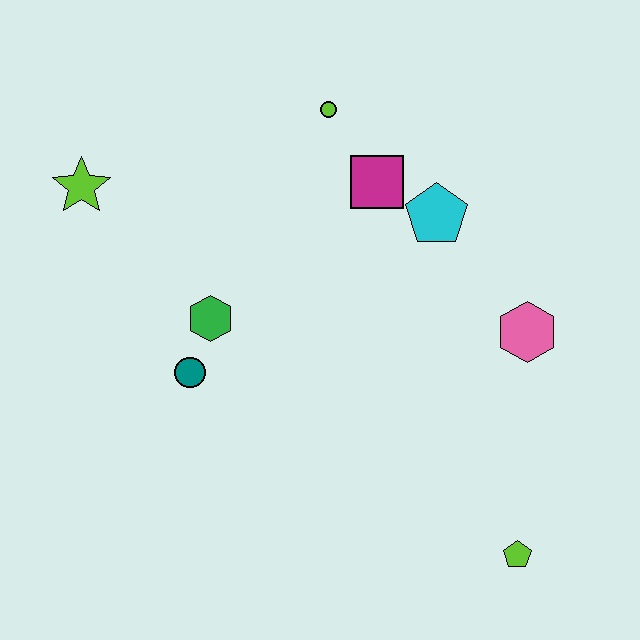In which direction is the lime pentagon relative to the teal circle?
The lime pentagon is to the right of the teal circle.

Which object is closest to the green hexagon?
The teal circle is closest to the green hexagon.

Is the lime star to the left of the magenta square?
Yes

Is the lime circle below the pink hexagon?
No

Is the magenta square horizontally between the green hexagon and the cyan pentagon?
Yes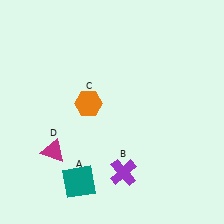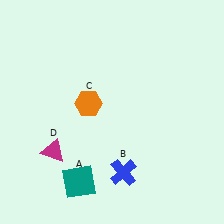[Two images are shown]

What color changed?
The cross (B) changed from purple in Image 1 to blue in Image 2.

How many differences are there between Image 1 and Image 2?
There is 1 difference between the two images.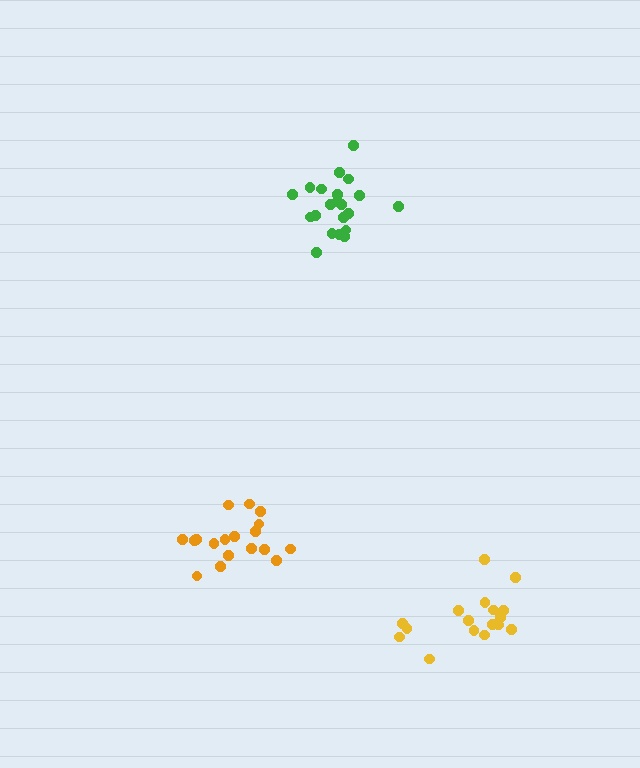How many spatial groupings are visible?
There are 3 spatial groupings.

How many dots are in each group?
Group 1: 21 dots, Group 2: 18 dots, Group 3: 17 dots (56 total).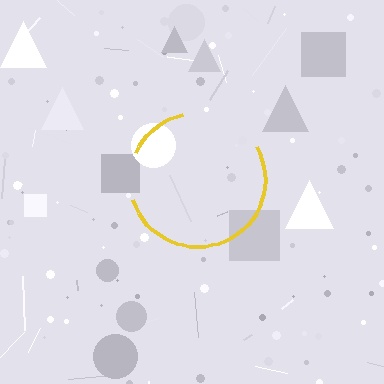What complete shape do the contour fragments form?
The contour fragments form a circle.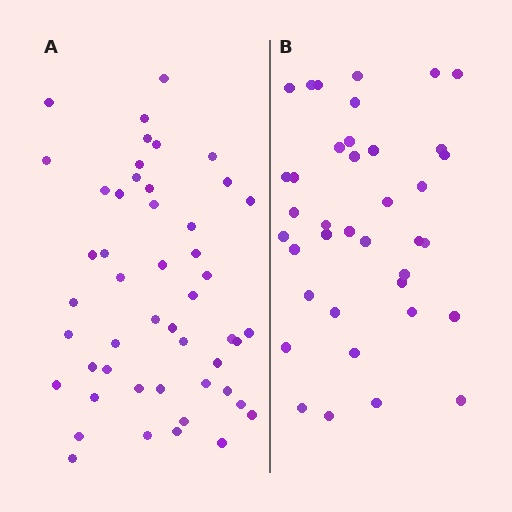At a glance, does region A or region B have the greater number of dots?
Region A (the left region) has more dots.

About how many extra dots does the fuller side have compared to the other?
Region A has roughly 12 or so more dots than region B.